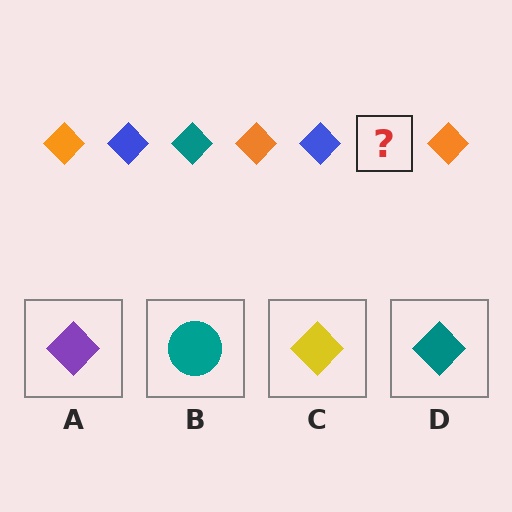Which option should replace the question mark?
Option D.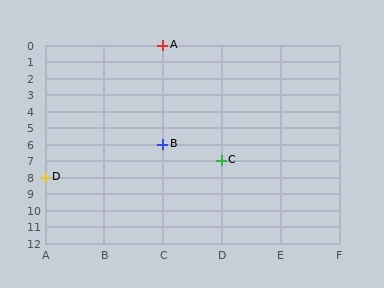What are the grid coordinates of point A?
Point A is at grid coordinates (C, 0).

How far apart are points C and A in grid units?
Points C and A are 1 column and 7 rows apart (about 7.1 grid units diagonally).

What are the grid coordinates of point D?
Point D is at grid coordinates (A, 8).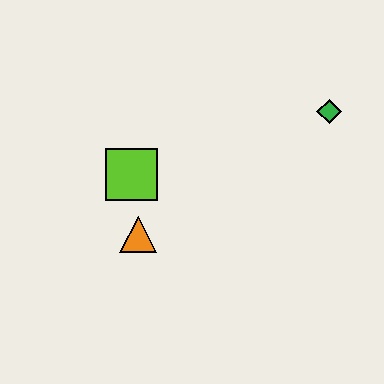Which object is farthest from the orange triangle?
The green diamond is farthest from the orange triangle.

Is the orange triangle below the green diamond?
Yes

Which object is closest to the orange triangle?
The lime square is closest to the orange triangle.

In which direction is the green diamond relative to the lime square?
The green diamond is to the right of the lime square.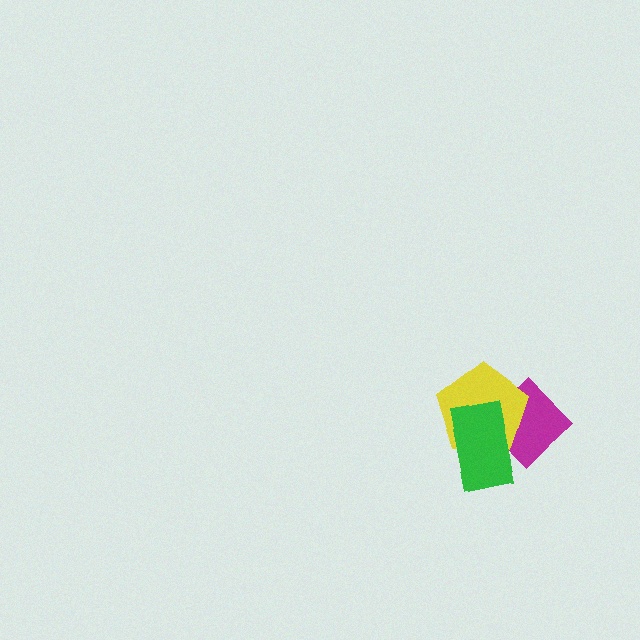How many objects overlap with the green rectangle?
2 objects overlap with the green rectangle.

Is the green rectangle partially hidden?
No, no other shape covers it.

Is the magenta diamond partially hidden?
Yes, it is partially covered by another shape.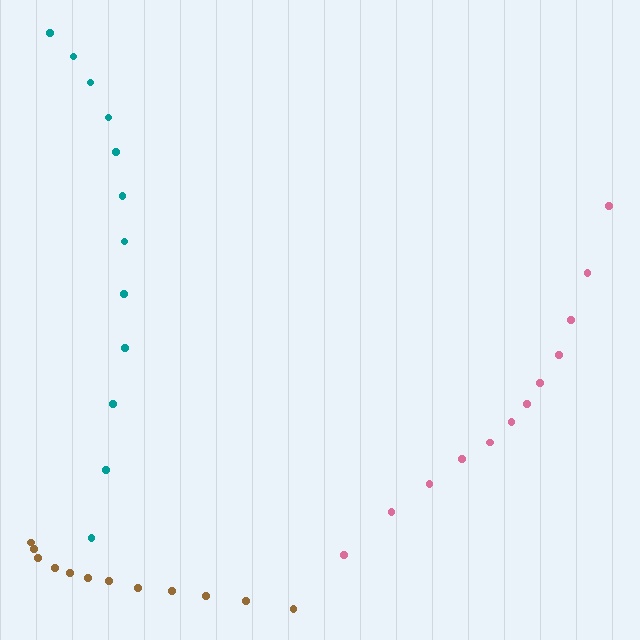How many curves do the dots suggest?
There are 3 distinct paths.